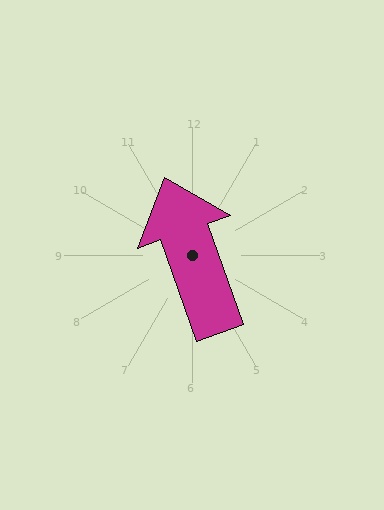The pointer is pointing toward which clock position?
Roughly 11 o'clock.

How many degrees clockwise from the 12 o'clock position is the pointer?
Approximately 340 degrees.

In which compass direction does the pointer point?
North.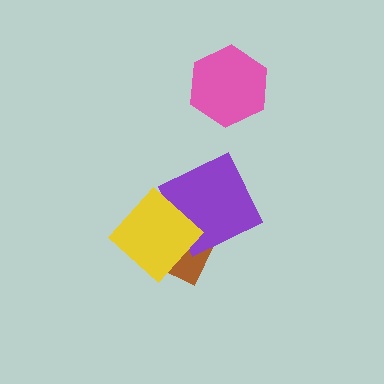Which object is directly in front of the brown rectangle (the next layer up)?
The purple square is directly in front of the brown rectangle.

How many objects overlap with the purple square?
2 objects overlap with the purple square.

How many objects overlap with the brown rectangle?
2 objects overlap with the brown rectangle.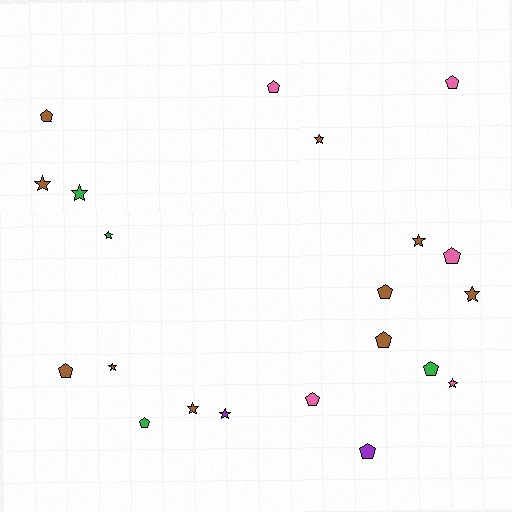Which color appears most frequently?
Brown, with 10 objects.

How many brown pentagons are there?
There are 4 brown pentagons.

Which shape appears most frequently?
Pentagon, with 11 objects.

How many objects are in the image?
There are 21 objects.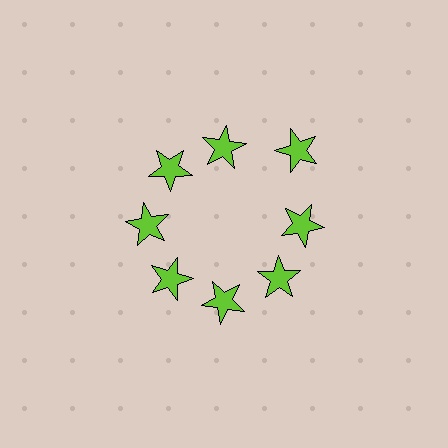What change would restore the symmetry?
The symmetry would be restored by moving it inward, back onto the ring so that all 8 stars sit at equal angles and equal distance from the center.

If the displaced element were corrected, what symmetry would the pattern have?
It would have 8-fold rotational symmetry — the pattern would map onto itself every 45 degrees.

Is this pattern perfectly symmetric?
No. The 8 lime stars are arranged in a ring, but one element near the 2 o'clock position is pushed outward from the center, breaking the 8-fold rotational symmetry.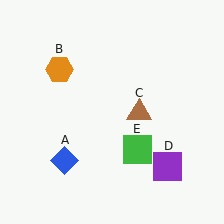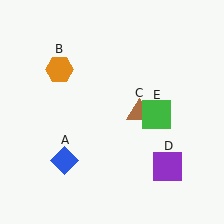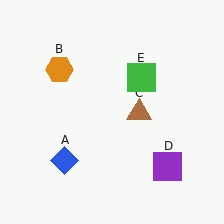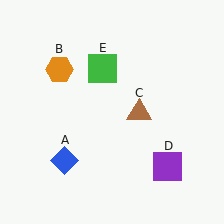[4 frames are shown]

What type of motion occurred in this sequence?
The green square (object E) rotated counterclockwise around the center of the scene.